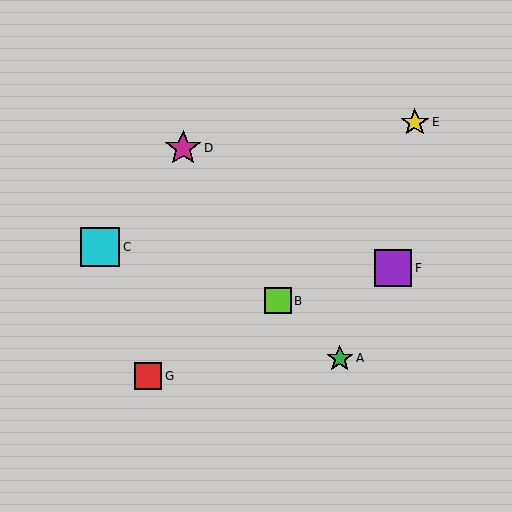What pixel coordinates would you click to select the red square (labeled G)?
Click at (148, 376) to select the red square G.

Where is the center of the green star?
The center of the green star is at (340, 358).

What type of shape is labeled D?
Shape D is a magenta star.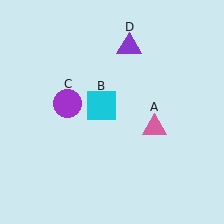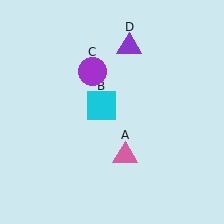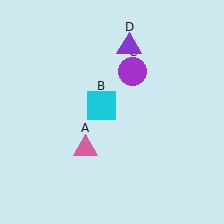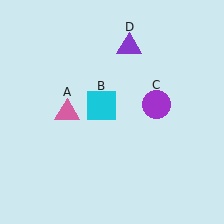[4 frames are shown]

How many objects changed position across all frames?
2 objects changed position: pink triangle (object A), purple circle (object C).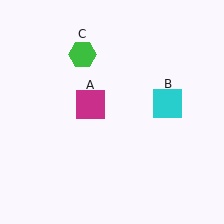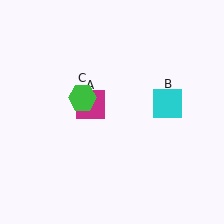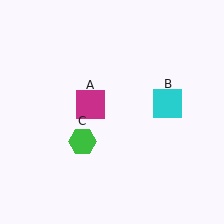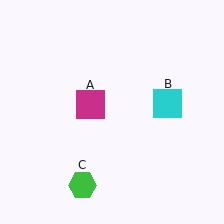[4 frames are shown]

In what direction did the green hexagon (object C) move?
The green hexagon (object C) moved down.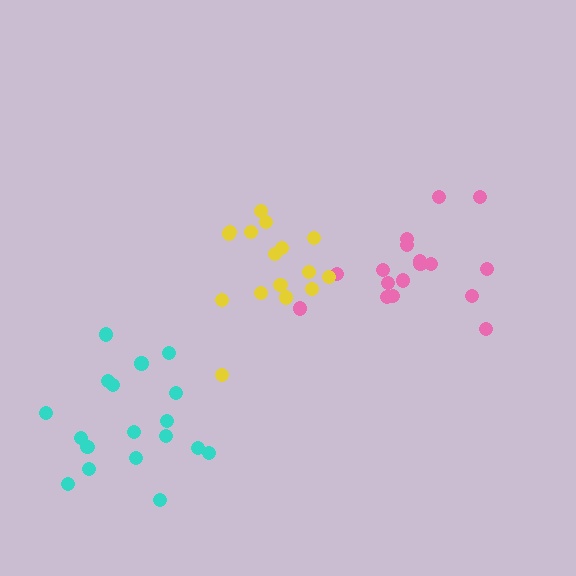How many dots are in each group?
Group 1: 17 dots, Group 2: 18 dots, Group 3: 16 dots (51 total).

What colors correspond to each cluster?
The clusters are colored: pink, cyan, yellow.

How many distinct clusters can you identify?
There are 3 distinct clusters.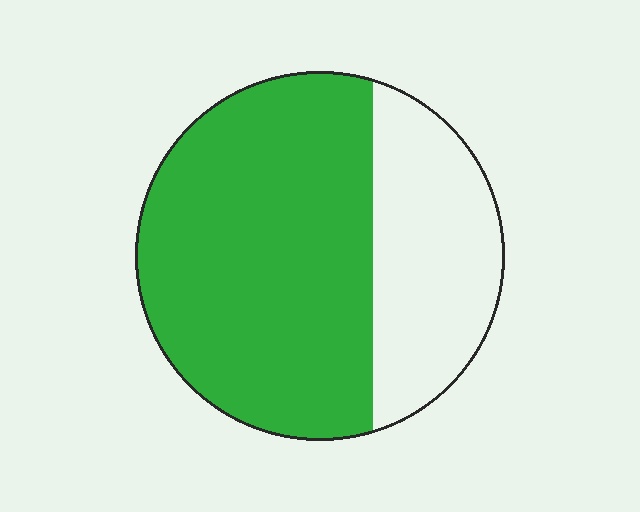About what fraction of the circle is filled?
About two thirds (2/3).